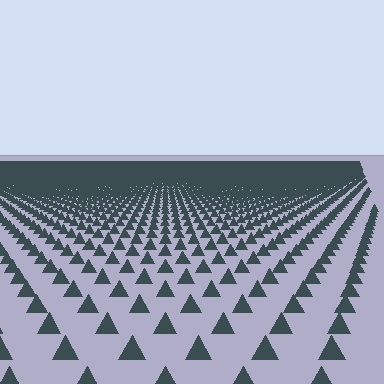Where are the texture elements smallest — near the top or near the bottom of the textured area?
Near the top.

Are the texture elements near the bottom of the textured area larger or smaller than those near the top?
Larger. Near the bottom, elements are closer to the viewer and appear at a bigger on-screen size.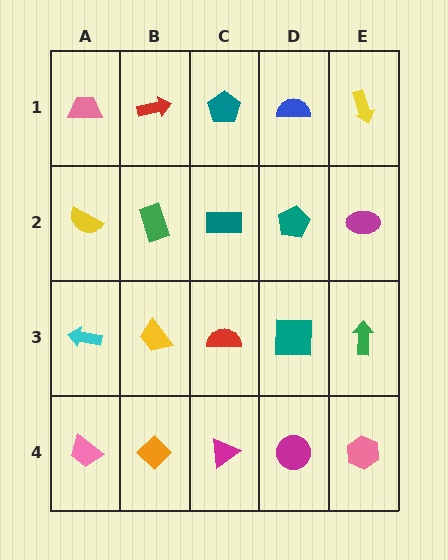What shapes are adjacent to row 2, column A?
A pink trapezoid (row 1, column A), a cyan arrow (row 3, column A), a green rectangle (row 2, column B).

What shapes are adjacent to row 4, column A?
A cyan arrow (row 3, column A), an orange diamond (row 4, column B).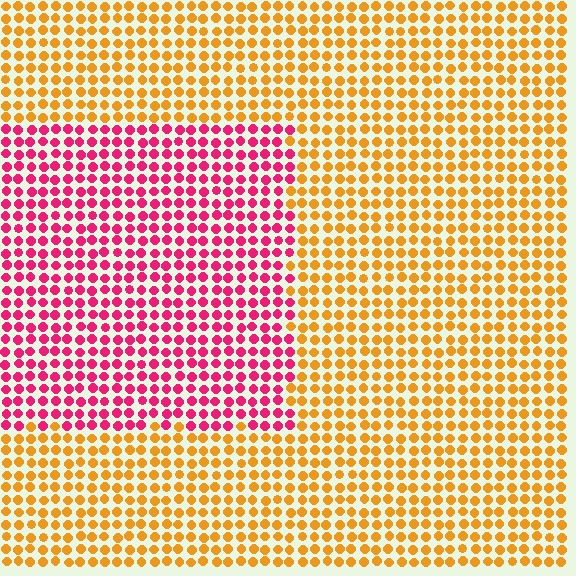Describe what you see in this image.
The image is filled with small orange elements in a uniform arrangement. A rectangle-shaped region is visible where the elements are tinted to a slightly different hue, forming a subtle color boundary.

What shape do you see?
I see a rectangle.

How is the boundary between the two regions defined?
The boundary is defined purely by a slight shift in hue (about 62 degrees). Spacing, size, and orientation are identical on both sides.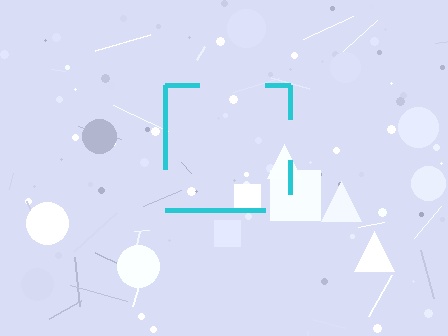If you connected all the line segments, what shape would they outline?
They would outline a square.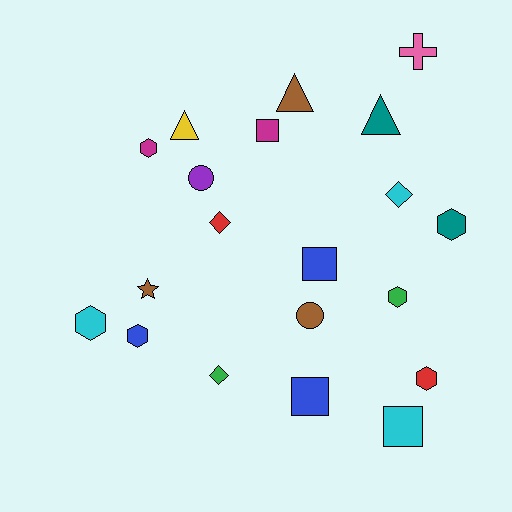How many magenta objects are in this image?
There are 2 magenta objects.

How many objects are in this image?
There are 20 objects.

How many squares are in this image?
There are 4 squares.